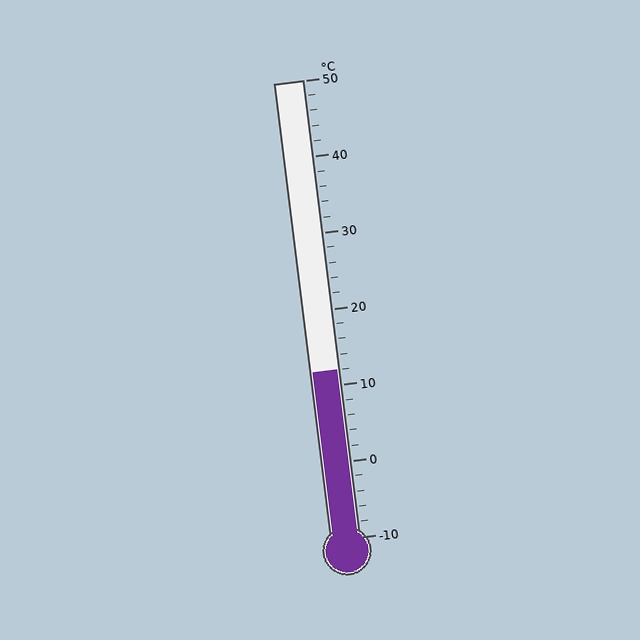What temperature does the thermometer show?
The thermometer shows approximately 12°C.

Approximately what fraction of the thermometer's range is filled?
The thermometer is filled to approximately 35% of its range.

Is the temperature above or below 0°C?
The temperature is above 0°C.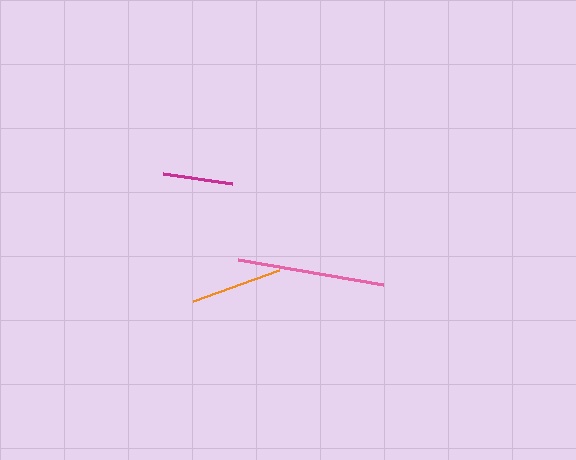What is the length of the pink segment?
The pink segment is approximately 148 pixels long.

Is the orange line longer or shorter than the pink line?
The pink line is longer than the orange line.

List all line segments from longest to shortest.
From longest to shortest: pink, orange, magenta.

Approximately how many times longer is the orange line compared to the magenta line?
The orange line is approximately 1.3 times the length of the magenta line.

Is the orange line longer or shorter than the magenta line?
The orange line is longer than the magenta line.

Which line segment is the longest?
The pink line is the longest at approximately 148 pixels.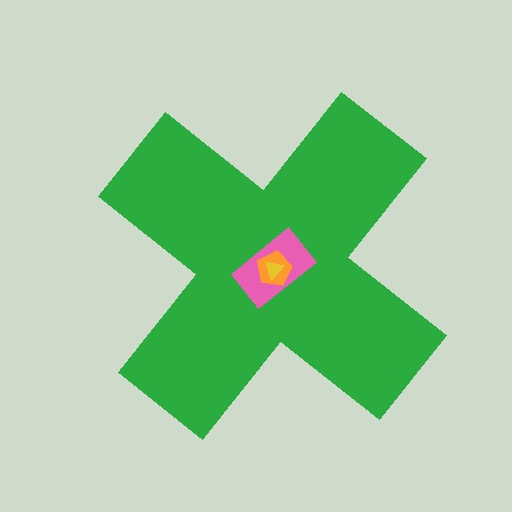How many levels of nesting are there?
4.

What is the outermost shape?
The green cross.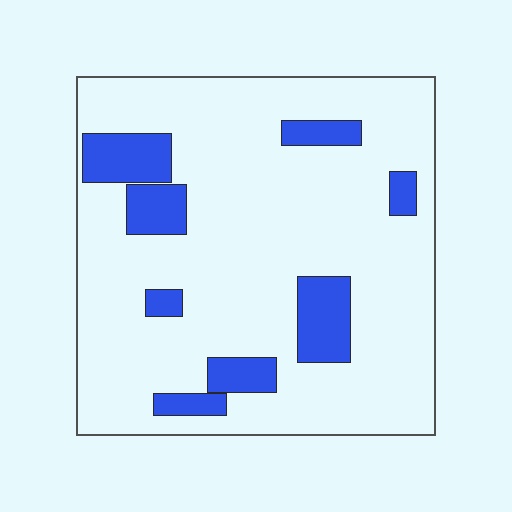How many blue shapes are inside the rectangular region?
8.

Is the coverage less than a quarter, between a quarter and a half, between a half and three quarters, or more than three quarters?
Less than a quarter.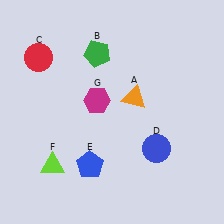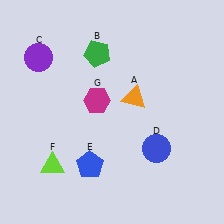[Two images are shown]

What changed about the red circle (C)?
In Image 1, C is red. In Image 2, it changed to purple.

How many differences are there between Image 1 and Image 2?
There is 1 difference between the two images.